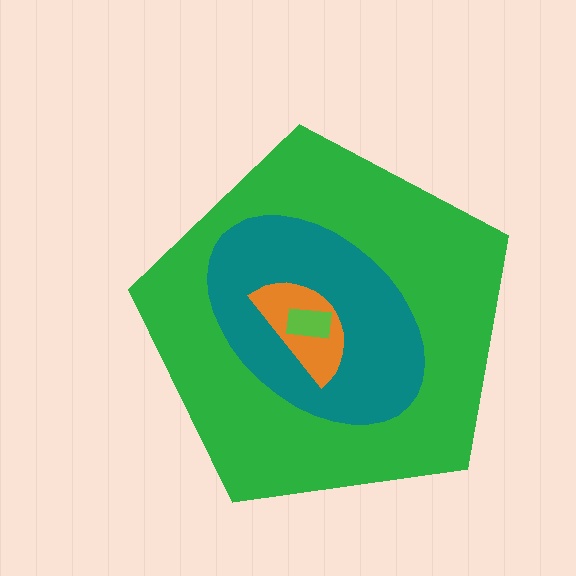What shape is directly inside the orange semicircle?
The lime rectangle.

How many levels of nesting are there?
4.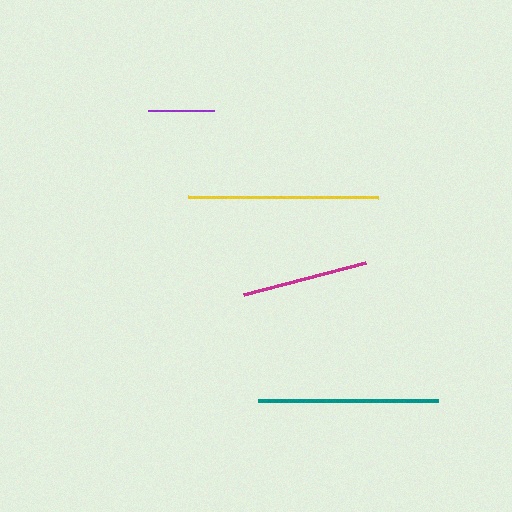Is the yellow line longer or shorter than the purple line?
The yellow line is longer than the purple line.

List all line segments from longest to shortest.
From longest to shortest: yellow, teal, magenta, purple.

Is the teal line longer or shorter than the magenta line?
The teal line is longer than the magenta line.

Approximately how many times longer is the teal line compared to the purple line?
The teal line is approximately 2.8 times the length of the purple line.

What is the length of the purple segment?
The purple segment is approximately 65 pixels long.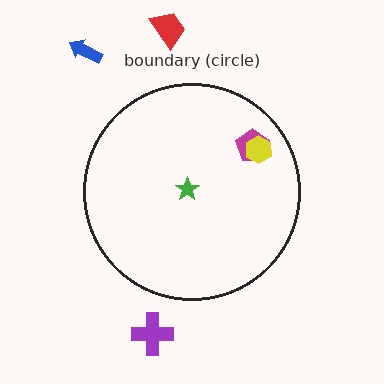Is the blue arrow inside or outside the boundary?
Outside.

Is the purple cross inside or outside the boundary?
Outside.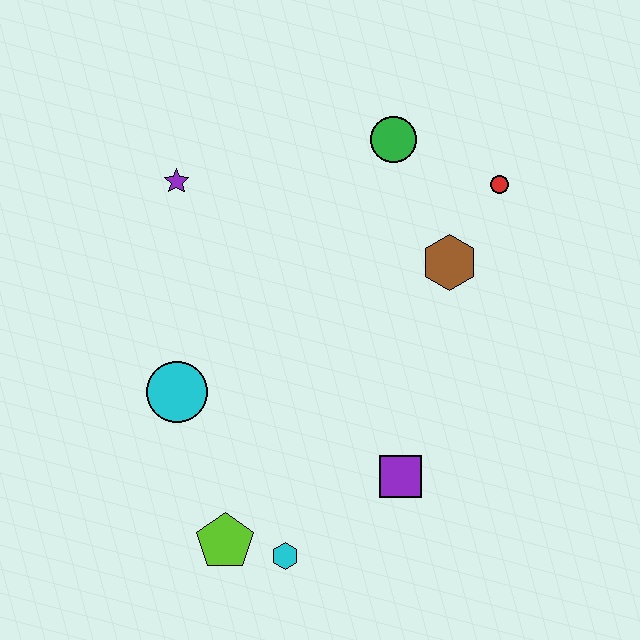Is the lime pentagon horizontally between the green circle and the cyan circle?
Yes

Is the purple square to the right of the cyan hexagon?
Yes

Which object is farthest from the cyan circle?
The red circle is farthest from the cyan circle.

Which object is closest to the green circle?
The red circle is closest to the green circle.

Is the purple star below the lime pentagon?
No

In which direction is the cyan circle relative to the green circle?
The cyan circle is below the green circle.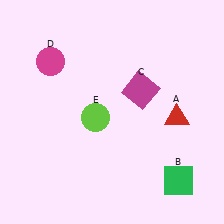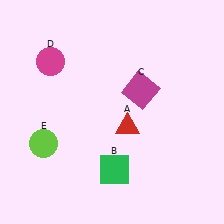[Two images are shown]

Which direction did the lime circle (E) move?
The lime circle (E) moved left.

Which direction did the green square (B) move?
The green square (B) moved left.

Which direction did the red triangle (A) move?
The red triangle (A) moved left.